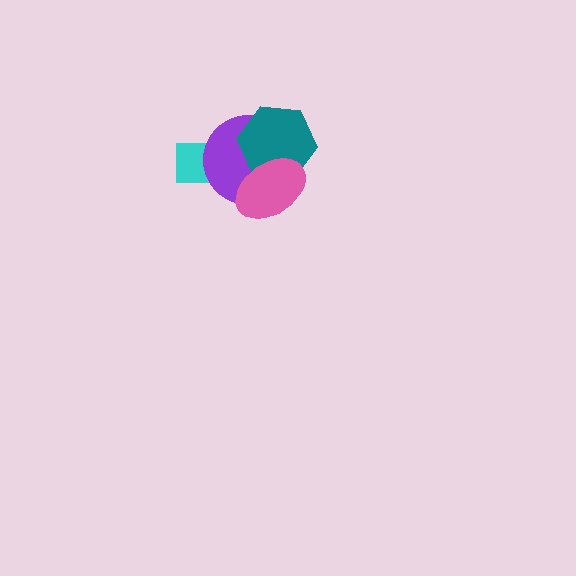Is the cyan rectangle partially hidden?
Yes, it is partially covered by another shape.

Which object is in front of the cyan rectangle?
The purple circle is in front of the cyan rectangle.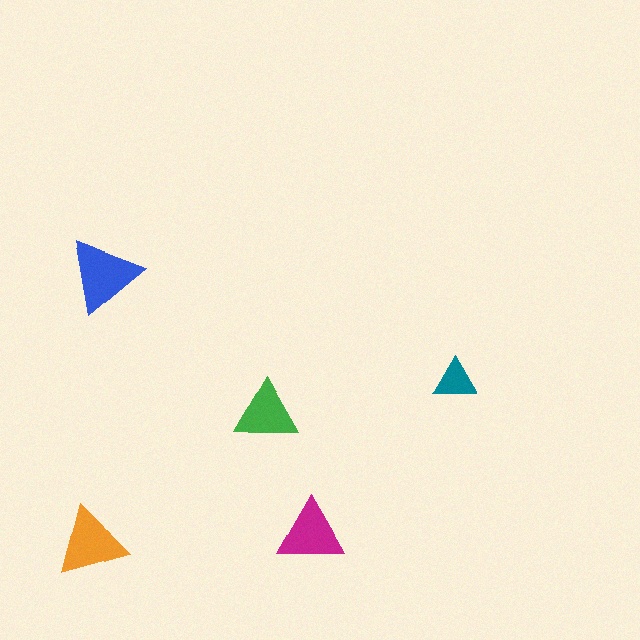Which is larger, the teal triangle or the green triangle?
The green one.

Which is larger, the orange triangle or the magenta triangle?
The orange one.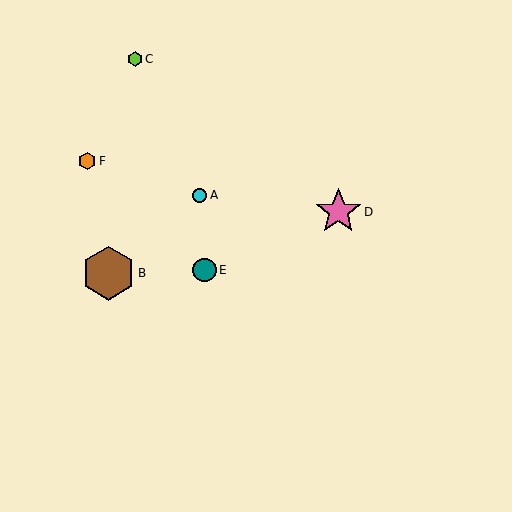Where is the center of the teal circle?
The center of the teal circle is at (204, 270).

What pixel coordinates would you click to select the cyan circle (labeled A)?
Click at (200, 195) to select the cyan circle A.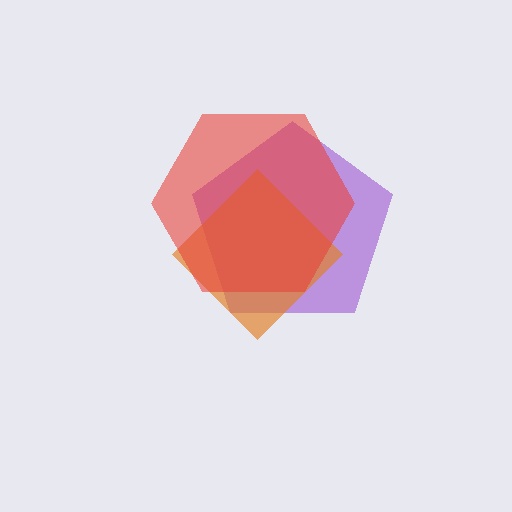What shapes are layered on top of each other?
The layered shapes are: a purple pentagon, an orange diamond, a red hexagon.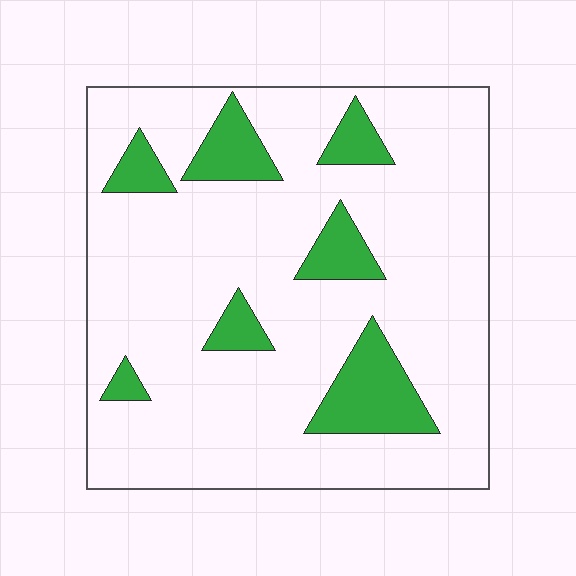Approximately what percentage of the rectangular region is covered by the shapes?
Approximately 15%.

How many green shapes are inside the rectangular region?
7.